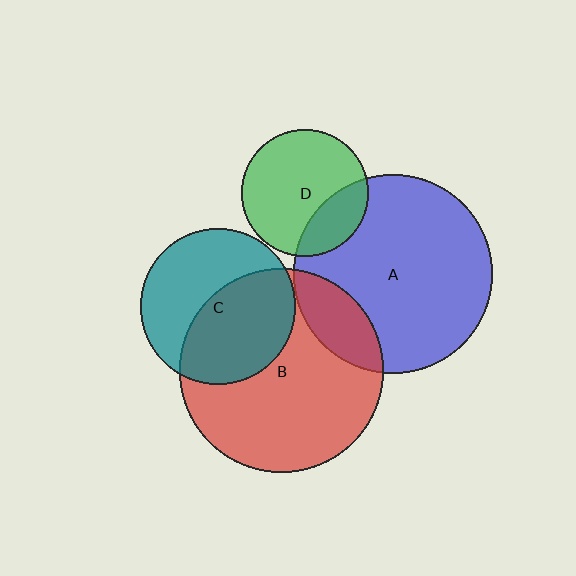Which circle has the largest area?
Circle B (red).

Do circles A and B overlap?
Yes.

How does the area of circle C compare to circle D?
Approximately 1.5 times.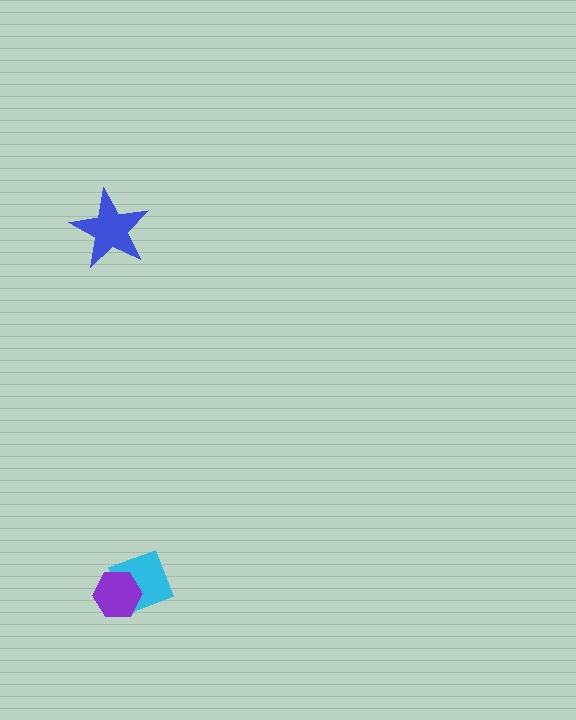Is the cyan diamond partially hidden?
Yes, it is partially covered by another shape.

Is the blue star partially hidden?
No, no other shape covers it.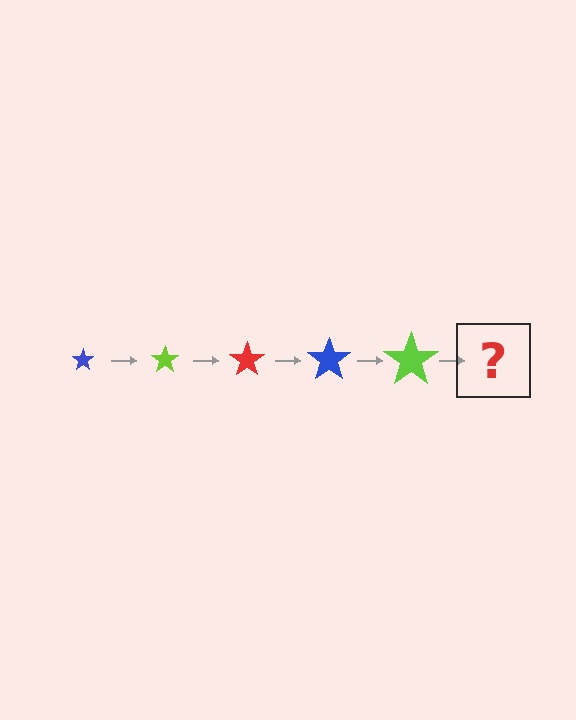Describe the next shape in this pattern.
It should be a red star, larger than the previous one.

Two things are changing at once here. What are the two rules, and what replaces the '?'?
The two rules are that the star grows larger each step and the color cycles through blue, lime, and red. The '?' should be a red star, larger than the previous one.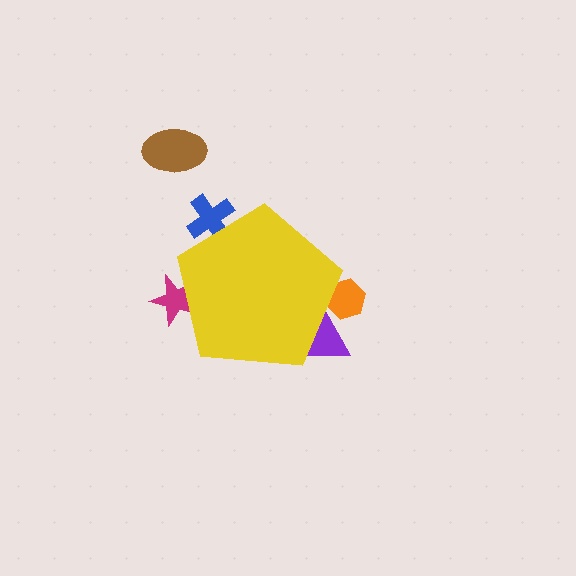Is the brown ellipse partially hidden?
No, the brown ellipse is fully visible.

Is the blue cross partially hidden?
Yes, the blue cross is partially hidden behind the yellow pentagon.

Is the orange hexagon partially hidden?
Yes, the orange hexagon is partially hidden behind the yellow pentagon.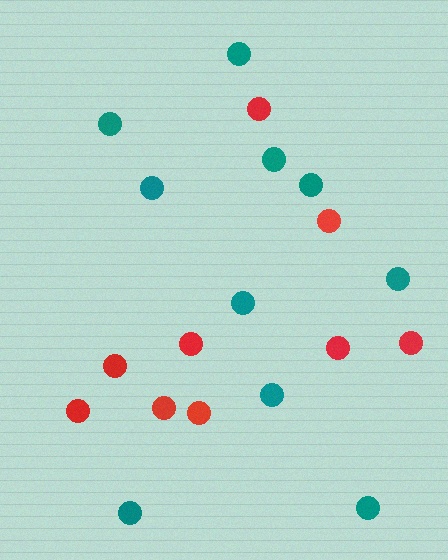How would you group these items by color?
There are 2 groups: one group of red circles (9) and one group of teal circles (10).